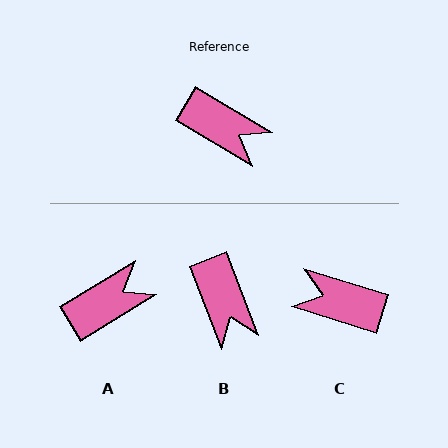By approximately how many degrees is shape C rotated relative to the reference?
Approximately 166 degrees clockwise.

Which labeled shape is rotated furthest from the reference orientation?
C, about 166 degrees away.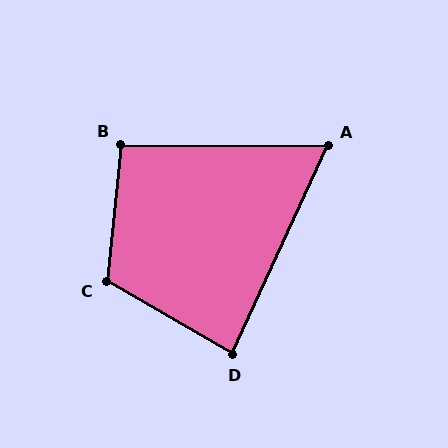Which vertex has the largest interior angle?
C, at approximately 115 degrees.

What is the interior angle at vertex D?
Approximately 85 degrees (acute).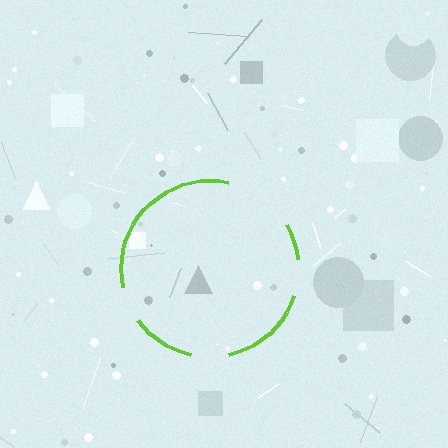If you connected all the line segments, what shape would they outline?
They would outline a circle.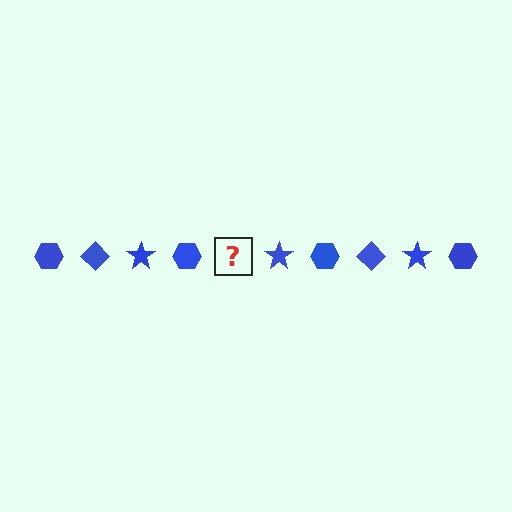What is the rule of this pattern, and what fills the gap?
The rule is that the pattern cycles through hexagon, diamond, star shapes in blue. The gap should be filled with a blue diamond.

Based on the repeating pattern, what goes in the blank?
The blank should be a blue diamond.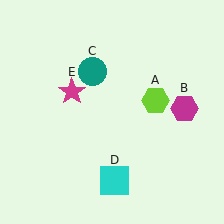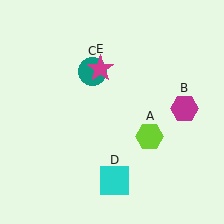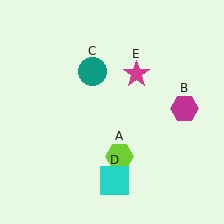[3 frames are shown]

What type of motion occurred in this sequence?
The lime hexagon (object A), magenta star (object E) rotated clockwise around the center of the scene.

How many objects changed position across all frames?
2 objects changed position: lime hexagon (object A), magenta star (object E).